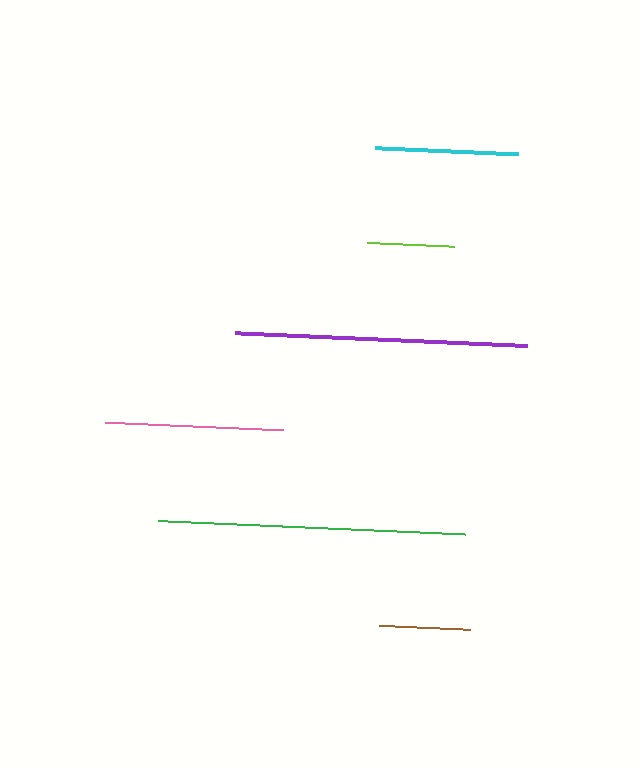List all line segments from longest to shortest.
From longest to shortest: green, purple, pink, cyan, brown, lime.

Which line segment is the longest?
The green line is the longest at approximately 308 pixels.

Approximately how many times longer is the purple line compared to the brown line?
The purple line is approximately 3.2 times the length of the brown line.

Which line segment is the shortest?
The lime line is the shortest at approximately 87 pixels.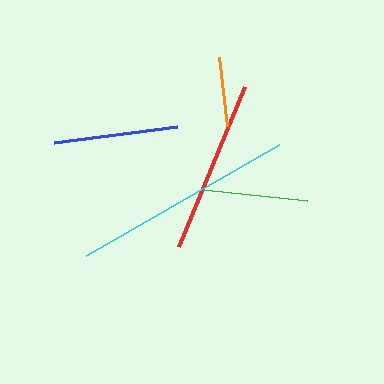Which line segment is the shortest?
The orange line is the shortest at approximately 70 pixels.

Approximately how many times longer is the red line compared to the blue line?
The red line is approximately 1.4 times the length of the blue line.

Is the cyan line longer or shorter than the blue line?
The cyan line is longer than the blue line.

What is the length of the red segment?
The red segment is approximately 173 pixels long.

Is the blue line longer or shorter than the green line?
The blue line is longer than the green line.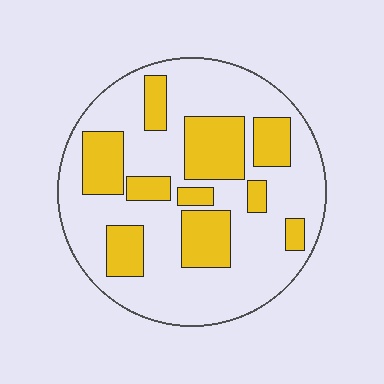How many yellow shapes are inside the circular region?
10.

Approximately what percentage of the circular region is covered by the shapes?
Approximately 30%.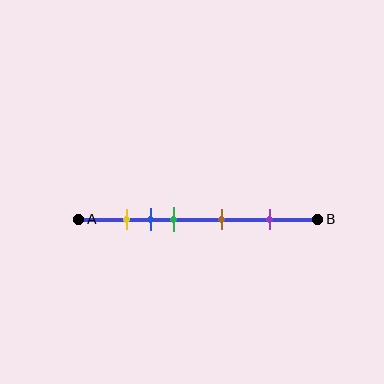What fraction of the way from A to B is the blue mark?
The blue mark is approximately 30% (0.3) of the way from A to B.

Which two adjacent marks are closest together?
The yellow and blue marks are the closest adjacent pair.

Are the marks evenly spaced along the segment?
No, the marks are not evenly spaced.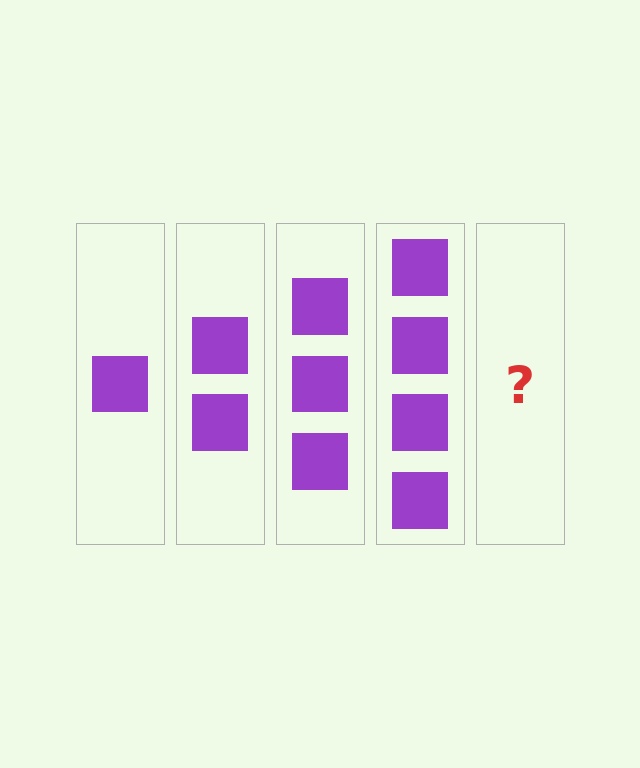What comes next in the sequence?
The next element should be 5 squares.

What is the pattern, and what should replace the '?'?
The pattern is that each step adds one more square. The '?' should be 5 squares.